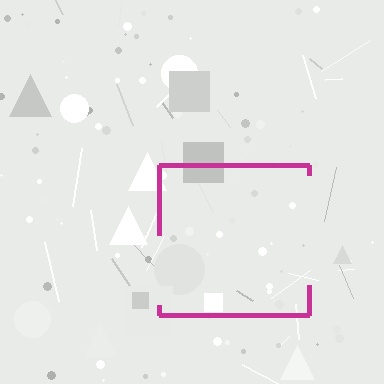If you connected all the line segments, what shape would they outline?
They would outline a square.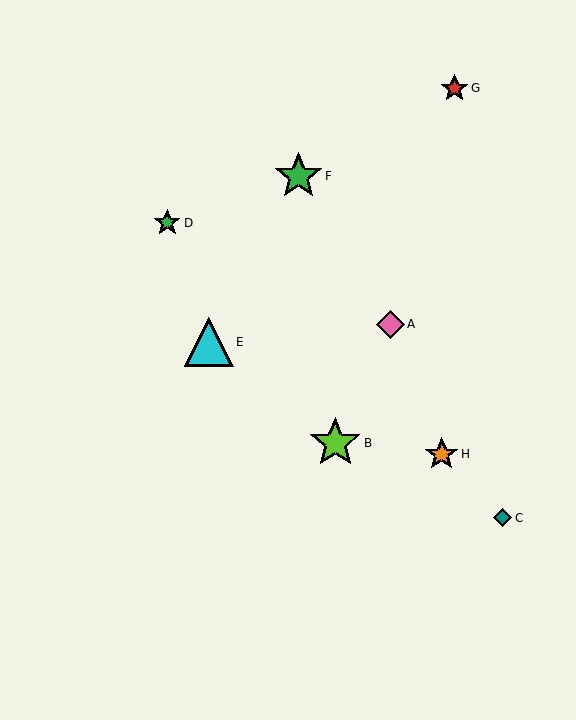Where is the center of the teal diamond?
The center of the teal diamond is at (503, 518).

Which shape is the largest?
The lime star (labeled B) is the largest.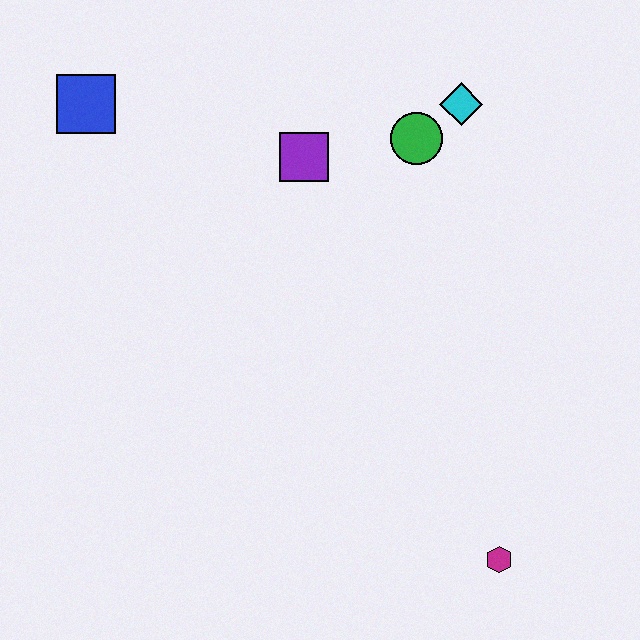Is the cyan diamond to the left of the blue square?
No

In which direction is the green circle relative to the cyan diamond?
The green circle is to the left of the cyan diamond.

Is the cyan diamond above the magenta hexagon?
Yes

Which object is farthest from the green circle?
The magenta hexagon is farthest from the green circle.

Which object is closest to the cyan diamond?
The green circle is closest to the cyan diamond.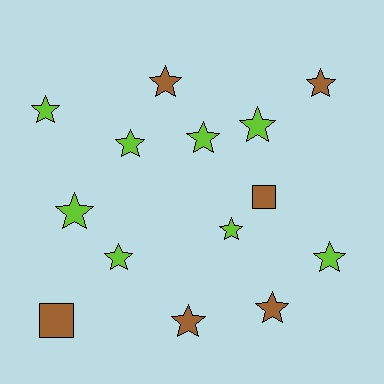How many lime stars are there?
There are 8 lime stars.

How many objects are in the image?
There are 14 objects.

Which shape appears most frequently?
Star, with 12 objects.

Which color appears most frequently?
Lime, with 8 objects.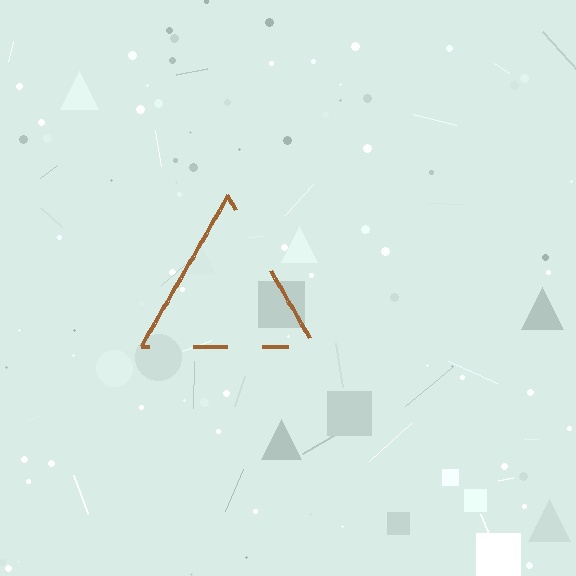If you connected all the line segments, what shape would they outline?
They would outline a triangle.